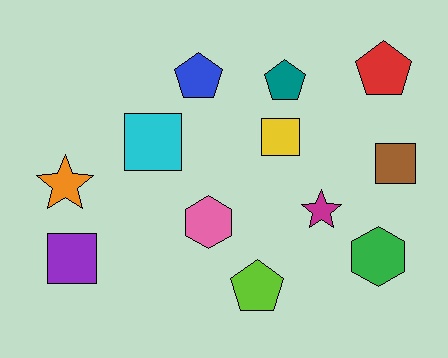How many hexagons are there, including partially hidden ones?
There are 2 hexagons.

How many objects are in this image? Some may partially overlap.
There are 12 objects.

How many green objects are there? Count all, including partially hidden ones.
There is 1 green object.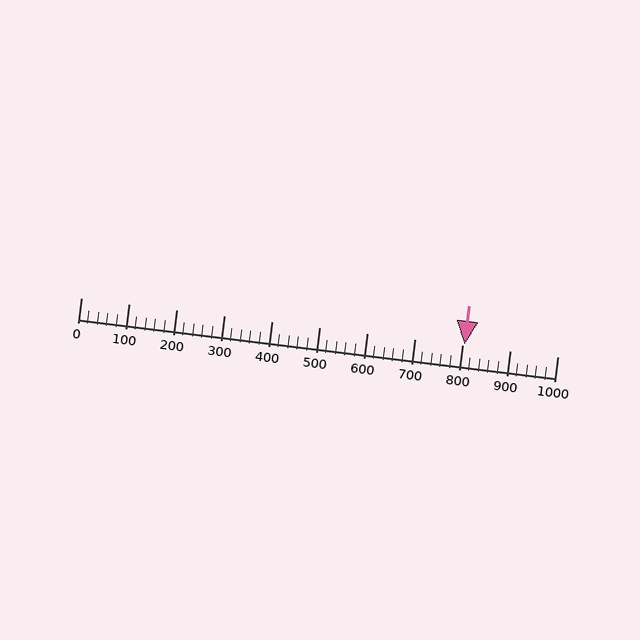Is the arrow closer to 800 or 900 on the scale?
The arrow is closer to 800.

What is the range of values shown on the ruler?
The ruler shows values from 0 to 1000.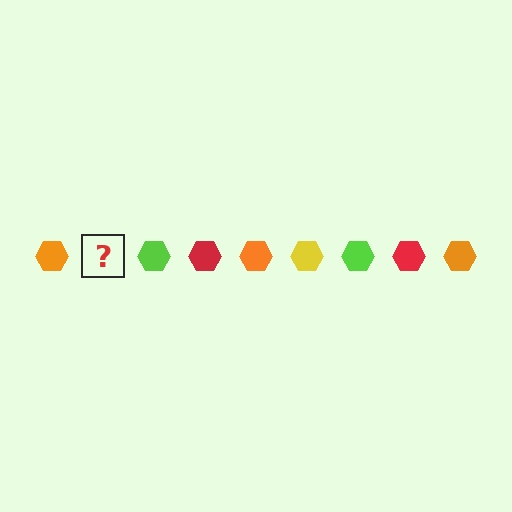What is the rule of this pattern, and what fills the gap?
The rule is that the pattern cycles through orange, yellow, lime, red hexagons. The gap should be filled with a yellow hexagon.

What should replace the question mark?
The question mark should be replaced with a yellow hexagon.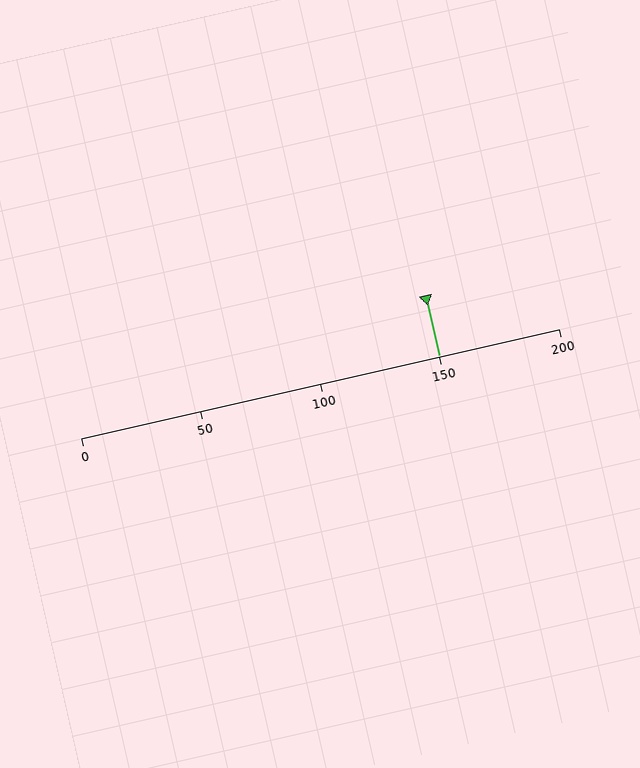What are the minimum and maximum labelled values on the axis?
The axis runs from 0 to 200.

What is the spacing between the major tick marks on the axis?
The major ticks are spaced 50 apart.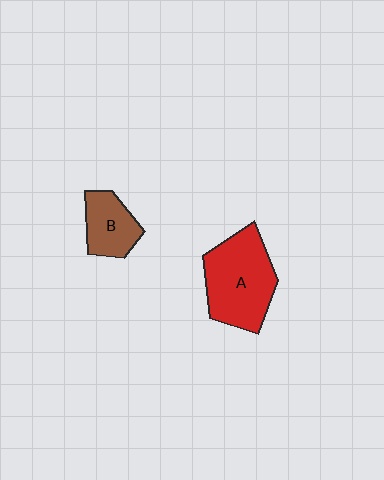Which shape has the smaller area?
Shape B (brown).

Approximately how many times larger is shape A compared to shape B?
Approximately 1.9 times.